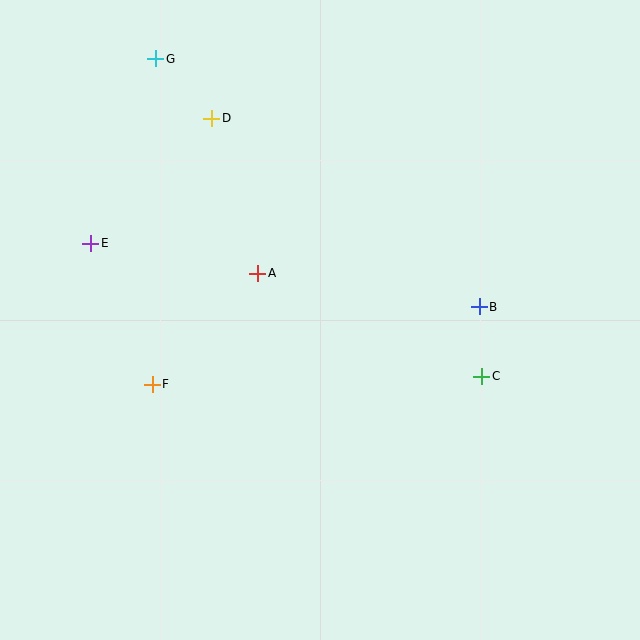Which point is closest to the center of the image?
Point A at (258, 273) is closest to the center.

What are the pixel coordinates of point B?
Point B is at (479, 307).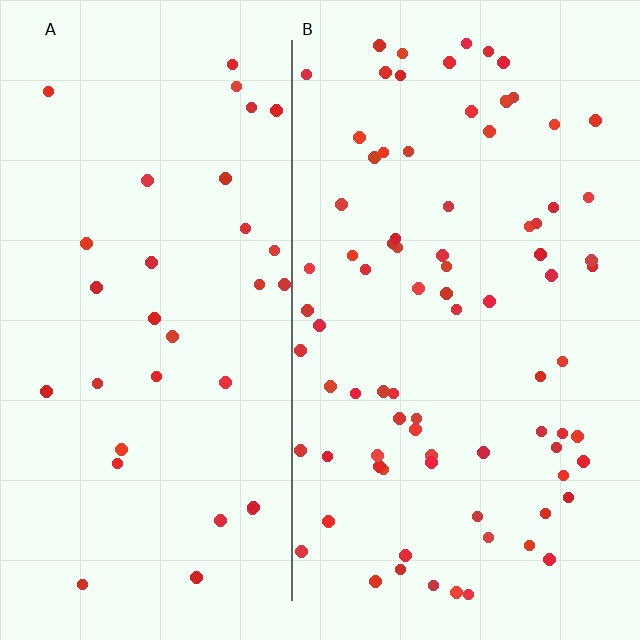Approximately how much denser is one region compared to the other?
Approximately 2.5× — region B over region A.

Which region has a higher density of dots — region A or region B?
B (the right).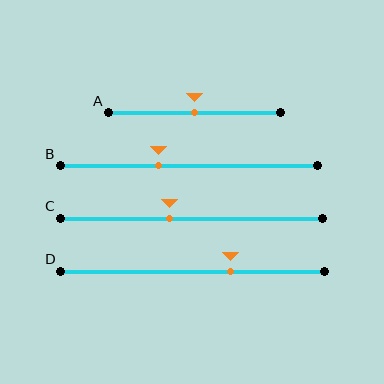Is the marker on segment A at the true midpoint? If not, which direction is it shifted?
Yes, the marker on segment A is at the true midpoint.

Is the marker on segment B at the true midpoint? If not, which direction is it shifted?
No, the marker on segment B is shifted to the left by about 12% of the segment length.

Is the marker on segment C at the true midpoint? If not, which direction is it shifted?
No, the marker on segment C is shifted to the left by about 8% of the segment length.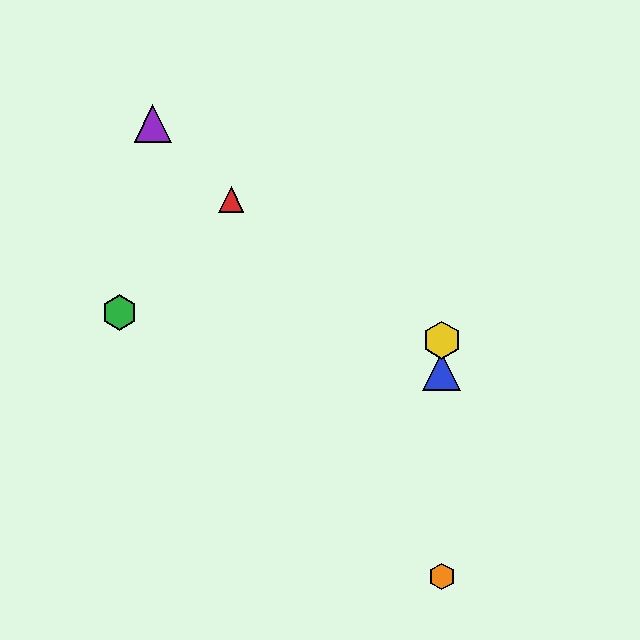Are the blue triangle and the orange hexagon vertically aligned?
Yes, both are at x≈442.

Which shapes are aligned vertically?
The blue triangle, the yellow hexagon, the orange hexagon are aligned vertically.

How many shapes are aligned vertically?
3 shapes (the blue triangle, the yellow hexagon, the orange hexagon) are aligned vertically.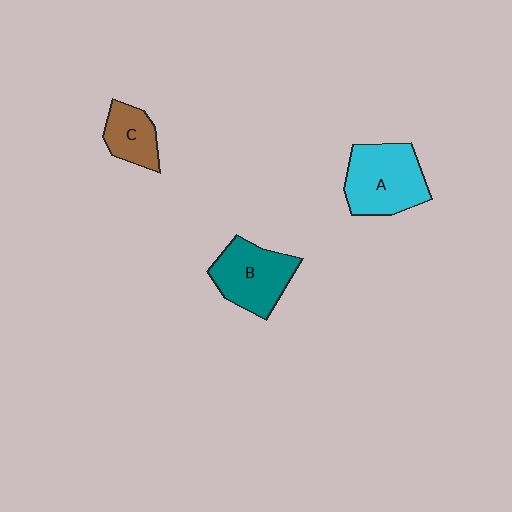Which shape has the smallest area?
Shape C (brown).